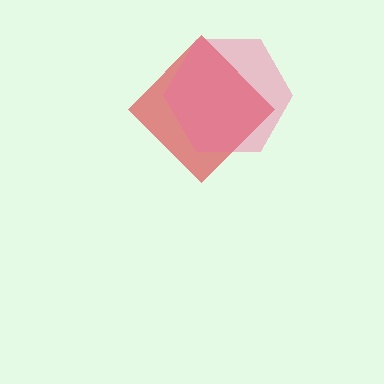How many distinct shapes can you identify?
There are 2 distinct shapes: a red diamond, a pink hexagon.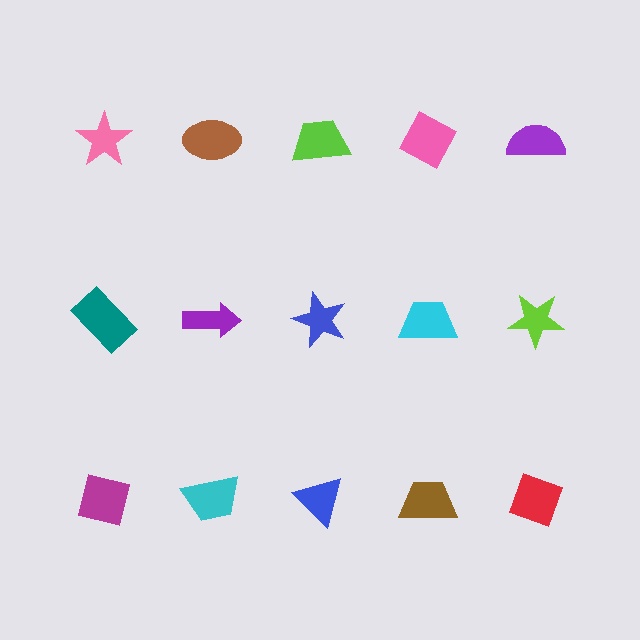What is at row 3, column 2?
A cyan trapezoid.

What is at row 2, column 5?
A lime star.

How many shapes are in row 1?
5 shapes.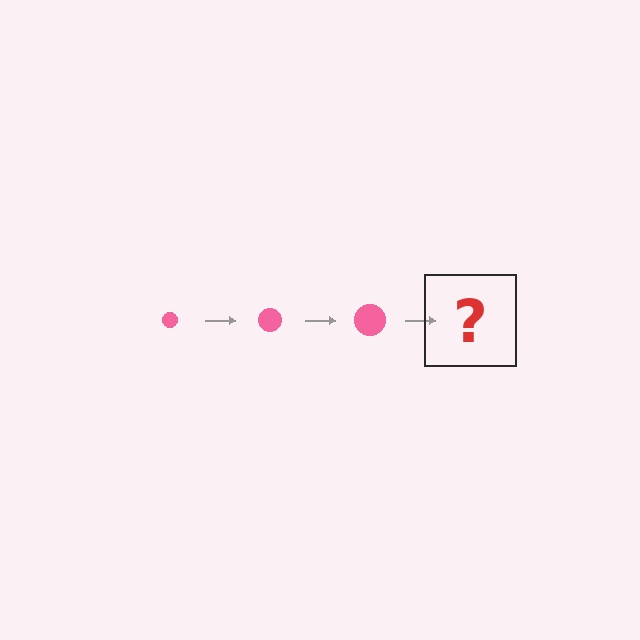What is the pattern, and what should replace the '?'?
The pattern is that the circle gets progressively larger each step. The '?' should be a pink circle, larger than the previous one.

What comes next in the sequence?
The next element should be a pink circle, larger than the previous one.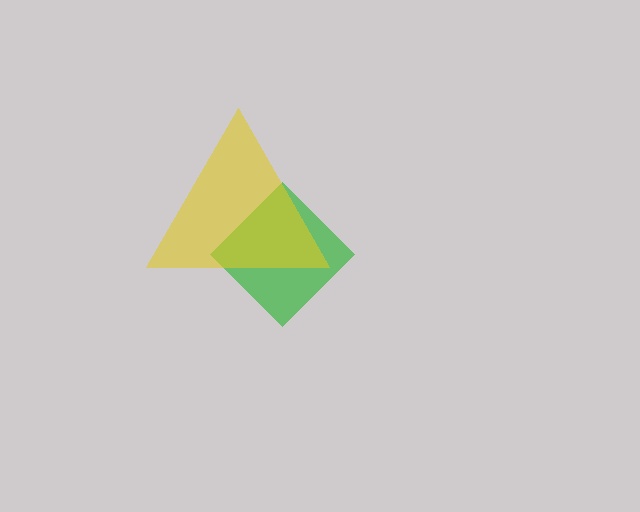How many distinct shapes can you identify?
There are 2 distinct shapes: a green diamond, a yellow triangle.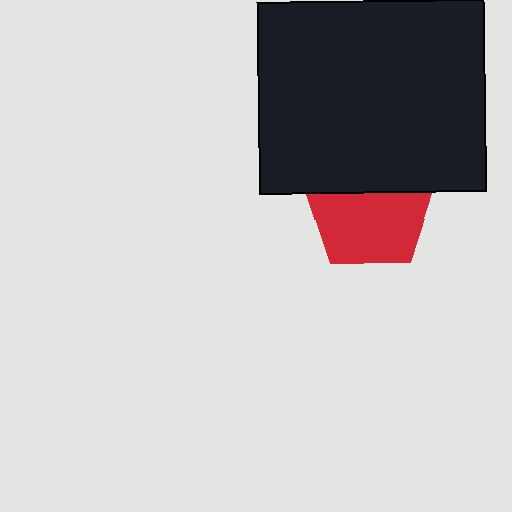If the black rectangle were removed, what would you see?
You would see the complete red pentagon.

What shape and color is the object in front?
The object in front is a black rectangle.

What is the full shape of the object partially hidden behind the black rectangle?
The partially hidden object is a red pentagon.